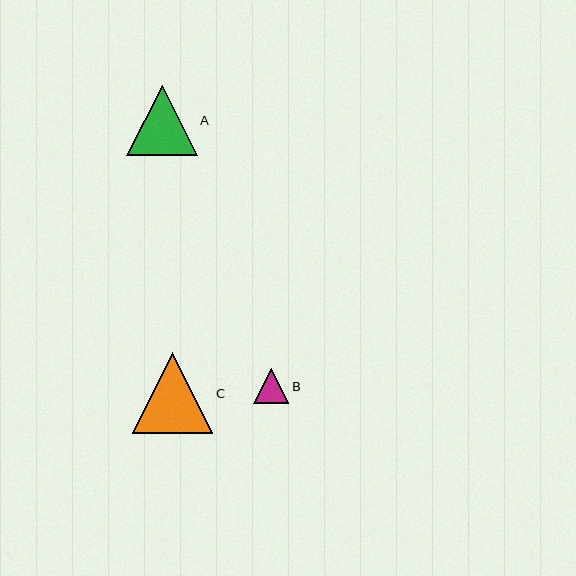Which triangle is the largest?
Triangle C is the largest with a size of approximately 81 pixels.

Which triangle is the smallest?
Triangle B is the smallest with a size of approximately 35 pixels.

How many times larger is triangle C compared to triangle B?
Triangle C is approximately 2.3 times the size of triangle B.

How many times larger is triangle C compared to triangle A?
Triangle C is approximately 1.1 times the size of triangle A.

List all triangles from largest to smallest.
From largest to smallest: C, A, B.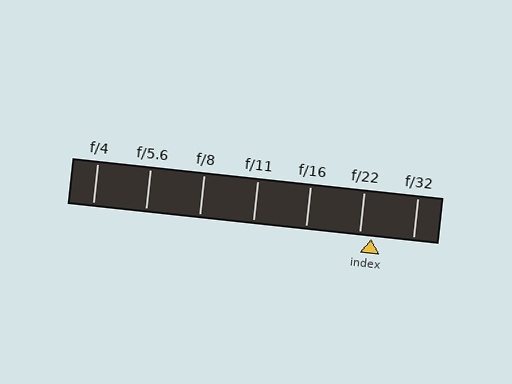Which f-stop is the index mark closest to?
The index mark is closest to f/22.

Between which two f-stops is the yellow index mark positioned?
The index mark is between f/22 and f/32.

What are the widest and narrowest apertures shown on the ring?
The widest aperture shown is f/4 and the narrowest is f/32.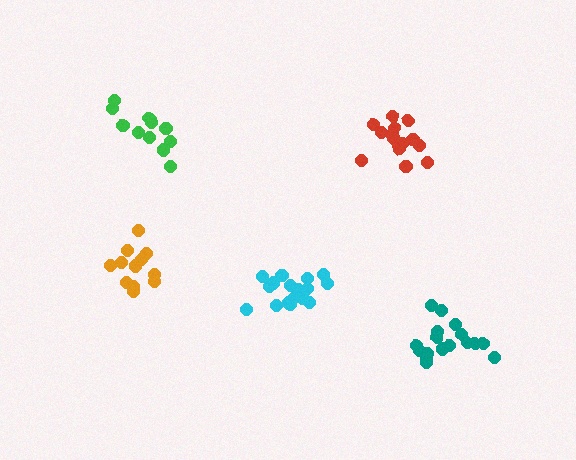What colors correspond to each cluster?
The clusters are colored: green, teal, cyan, orange, red.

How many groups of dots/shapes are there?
There are 5 groups.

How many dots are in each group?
Group 1: 13 dots, Group 2: 17 dots, Group 3: 18 dots, Group 4: 12 dots, Group 5: 15 dots (75 total).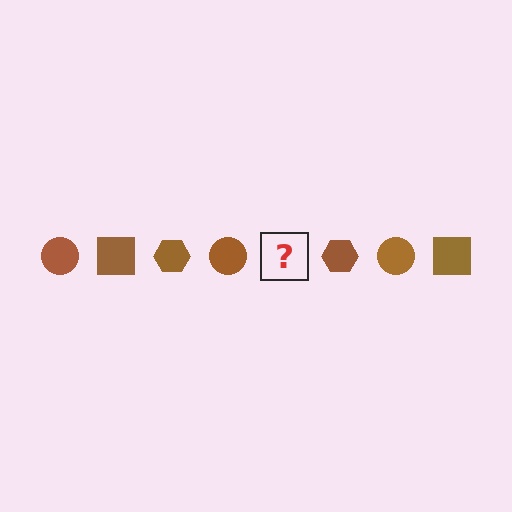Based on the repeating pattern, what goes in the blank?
The blank should be a brown square.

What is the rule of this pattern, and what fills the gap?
The rule is that the pattern cycles through circle, square, hexagon shapes in brown. The gap should be filled with a brown square.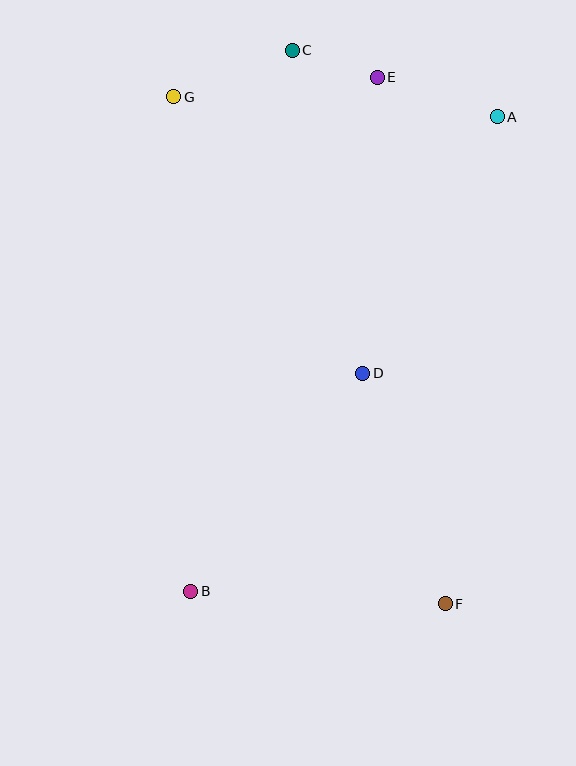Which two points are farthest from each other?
Points F and G are farthest from each other.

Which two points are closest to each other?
Points C and E are closest to each other.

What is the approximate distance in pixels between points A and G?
The distance between A and G is approximately 324 pixels.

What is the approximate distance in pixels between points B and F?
The distance between B and F is approximately 255 pixels.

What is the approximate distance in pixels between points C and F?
The distance between C and F is approximately 574 pixels.